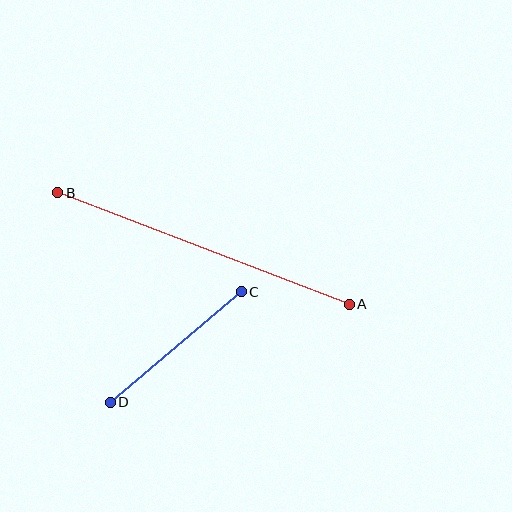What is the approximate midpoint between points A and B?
The midpoint is at approximately (204, 248) pixels.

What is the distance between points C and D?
The distance is approximately 171 pixels.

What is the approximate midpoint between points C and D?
The midpoint is at approximately (176, 347) pixels.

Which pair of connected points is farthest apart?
Points A and B are farthest apart.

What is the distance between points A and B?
The distance is approximately 312 pixels.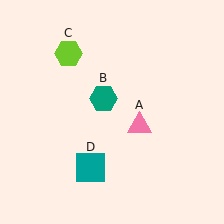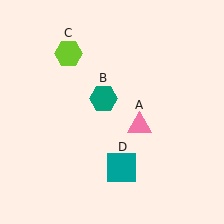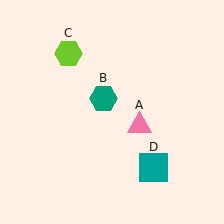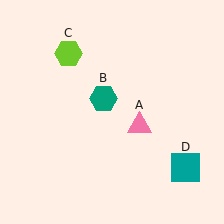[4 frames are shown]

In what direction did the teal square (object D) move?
The teal square (object D) moved right.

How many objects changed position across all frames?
1 object changed position: teal square (object D).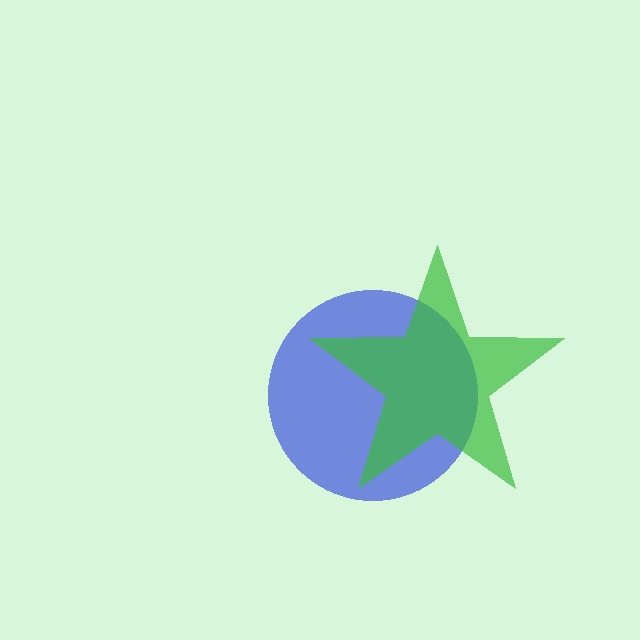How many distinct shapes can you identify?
There are 2 distinct shapes: a blue circle, a green star.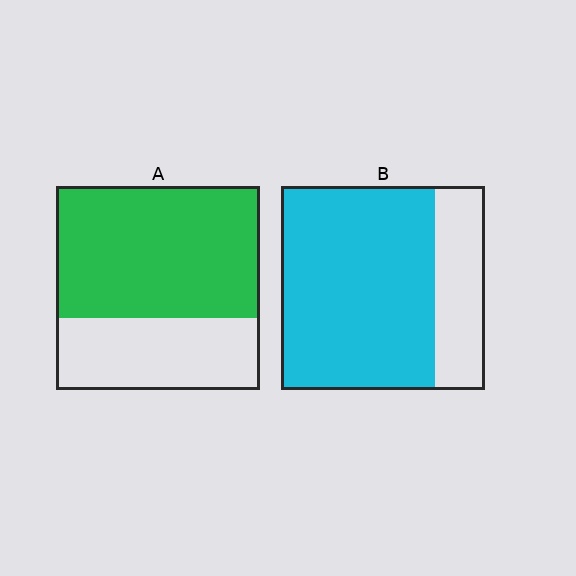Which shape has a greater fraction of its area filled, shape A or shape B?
Shape B.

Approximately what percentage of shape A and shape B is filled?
A is approximately 65% and B is approximately 75%.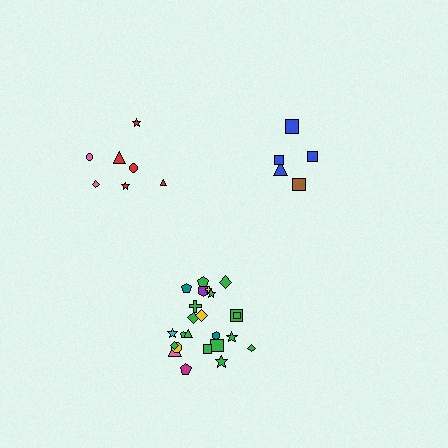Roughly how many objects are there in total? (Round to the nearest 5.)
Roughly 35 objects in total.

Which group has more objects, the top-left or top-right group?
The top-left group.